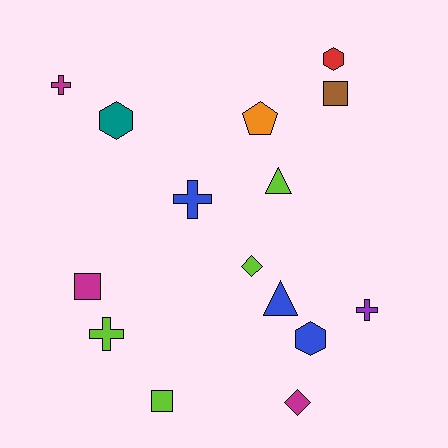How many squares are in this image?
There are 3 squares.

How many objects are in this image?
There are 15 objects.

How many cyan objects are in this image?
There are no cyan objects.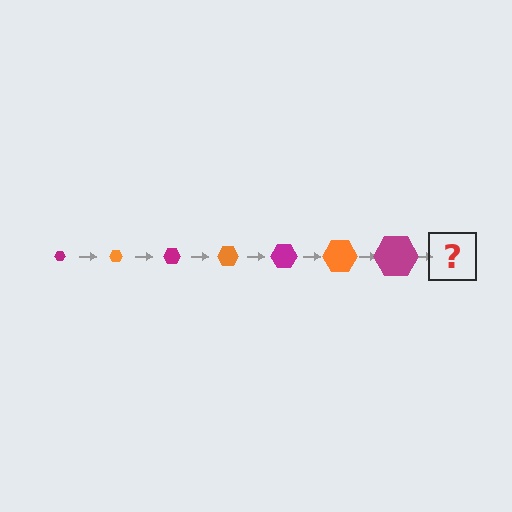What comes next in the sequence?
The next element should be an orange hexagon, larger than the previous one.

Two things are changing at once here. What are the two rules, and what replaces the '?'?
The two rules are that the hexagon grows larger each step and the color cycles through magenta and orange. The '?' should be an orange hexagon, larger than the previous one.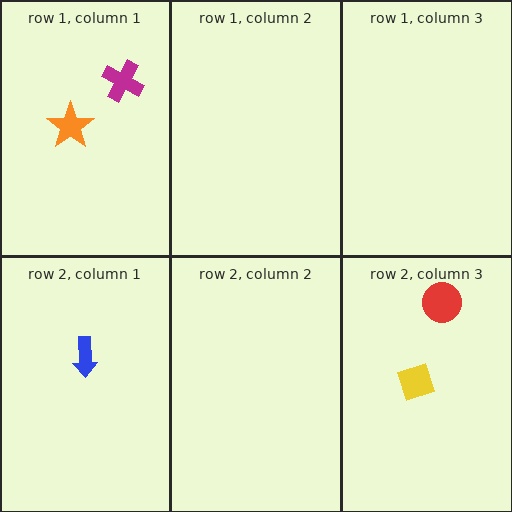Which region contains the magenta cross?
The row 1, column 1 region.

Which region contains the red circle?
The row 2, column 3 region.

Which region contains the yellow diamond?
The row 2, column 3 region.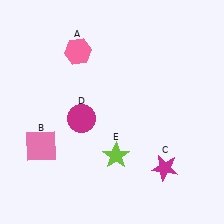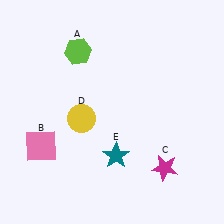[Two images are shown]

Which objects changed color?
A changed from pink to lime. D changed from magenta to yellow. E changed from lime to teal.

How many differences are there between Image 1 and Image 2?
There are 3 differences between the two images.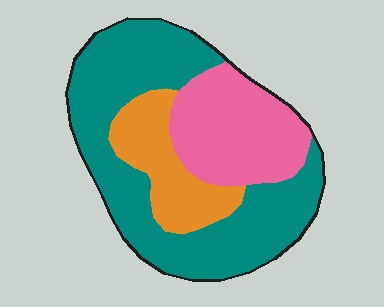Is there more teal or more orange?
Teal.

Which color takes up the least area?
Orange, at roughly 20%.